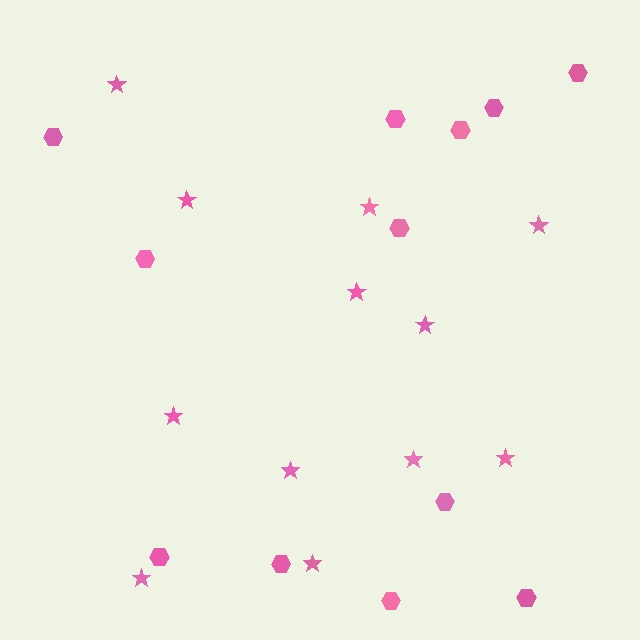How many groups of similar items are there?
There are 2 groups: one group of stars (12) and one group of hexagons (12).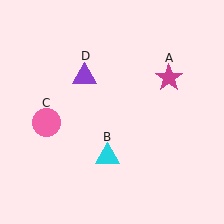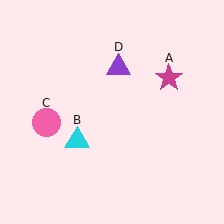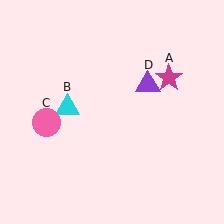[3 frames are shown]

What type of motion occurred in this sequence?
The cyan triangle (object B), purple triangle (object D) rotated clockwise around the center of the scene.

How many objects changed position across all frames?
2 objects changed position: cyan triangle (object B), purple triangle (object D).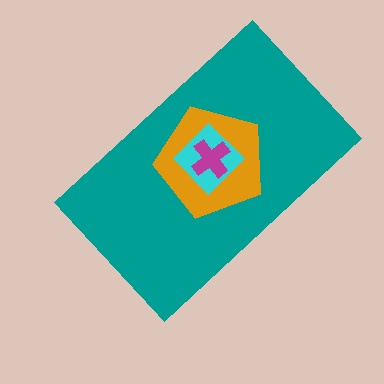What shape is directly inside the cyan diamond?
The magenta cross.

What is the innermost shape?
The magenta cross.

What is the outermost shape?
The teal rectangle.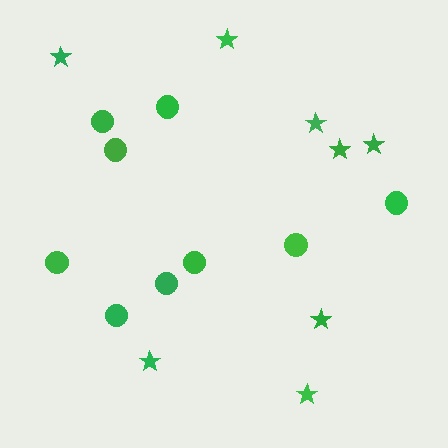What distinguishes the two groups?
There are 2 groups: one group of circles (9) and one group of stars (8).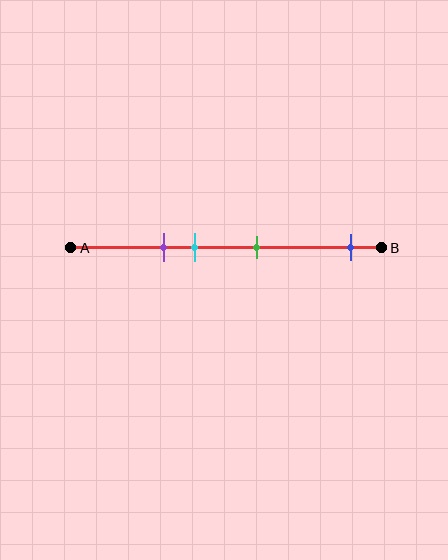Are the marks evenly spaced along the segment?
No, the marks are not evenly spaced.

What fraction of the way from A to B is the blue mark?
The blue mark is approximately 90% (0.9) of the way from A to B.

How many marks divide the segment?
There are 4 marks dividing the segment.